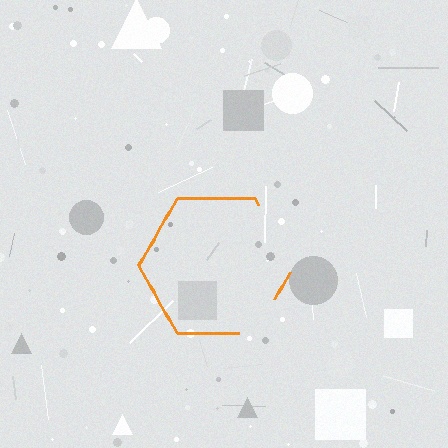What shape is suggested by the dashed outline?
The dashed outline suggests a hexagon.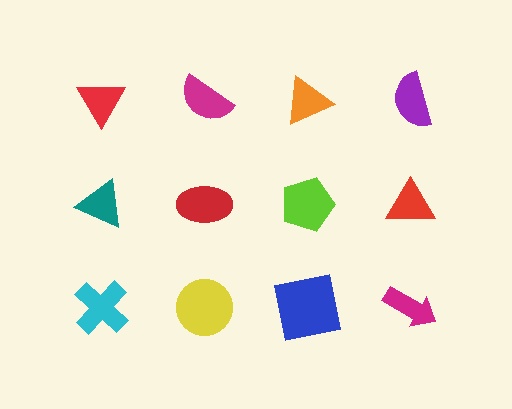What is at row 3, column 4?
A magenta arrow.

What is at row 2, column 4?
A red triangle.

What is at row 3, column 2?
A yellow circle.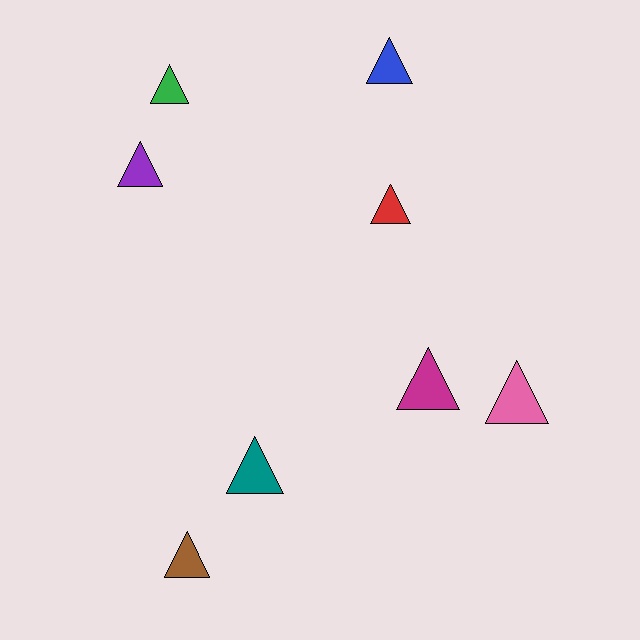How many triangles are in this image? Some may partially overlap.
There are 8 triangles.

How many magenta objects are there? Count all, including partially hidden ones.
There is 1 magenta object.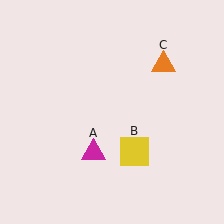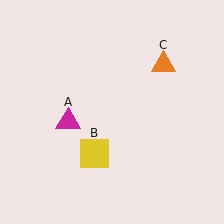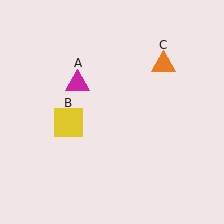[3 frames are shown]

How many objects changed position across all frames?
2 objects changed position: magenta triangle (object A), yellow square (object B).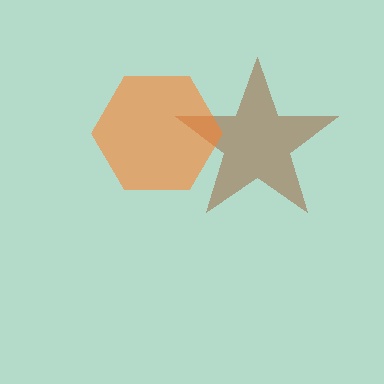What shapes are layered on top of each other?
The layered shapes are: a brown star, an orange hexagon.